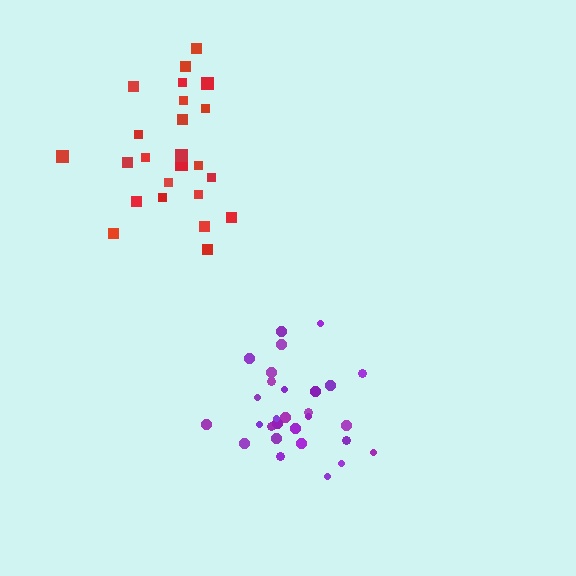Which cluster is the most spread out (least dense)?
Red.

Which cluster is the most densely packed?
Purple.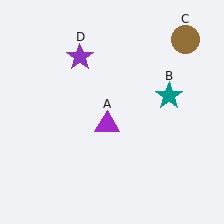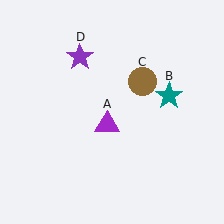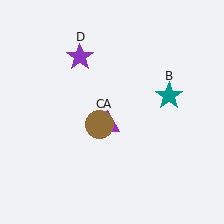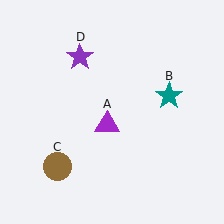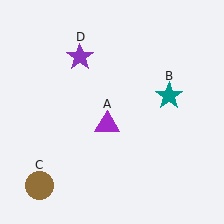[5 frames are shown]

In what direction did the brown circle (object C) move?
The brown circle (object C) moved down and to the left.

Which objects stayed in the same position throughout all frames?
Purple triangle (object A) and teal star (object B) and purple star (object D) remained stationary.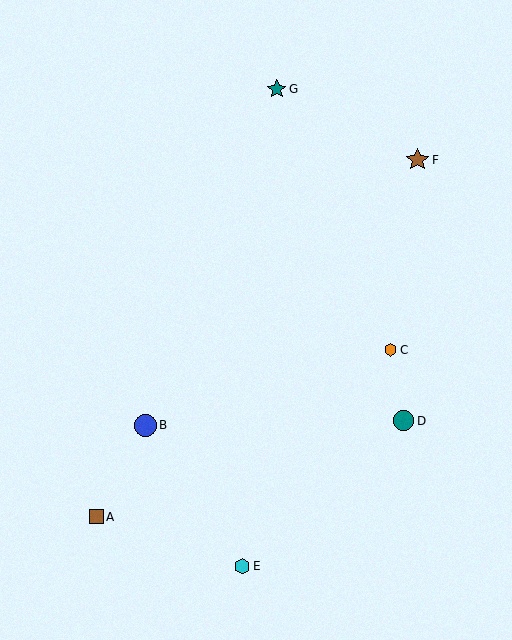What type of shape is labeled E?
Shape E is a cyan hexagon.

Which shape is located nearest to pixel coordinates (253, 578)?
The cyan hexagon (labeled E) at (242, 566) is nearest to that location.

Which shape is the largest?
The brown star (labeled F) is the largest.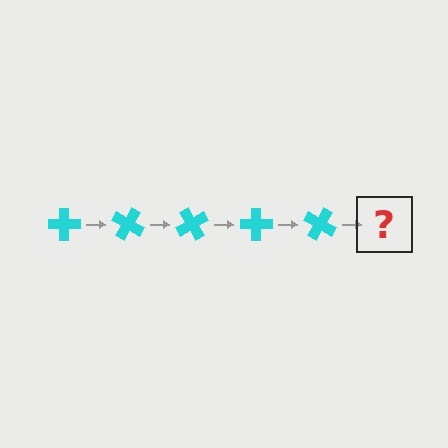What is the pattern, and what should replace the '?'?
The pattern is that the cross rotates 30 degrees each step. The '?' should be a cyan cross rotated 150 degrees.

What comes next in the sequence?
The next element should be a cyan cross rotated 150 degrees.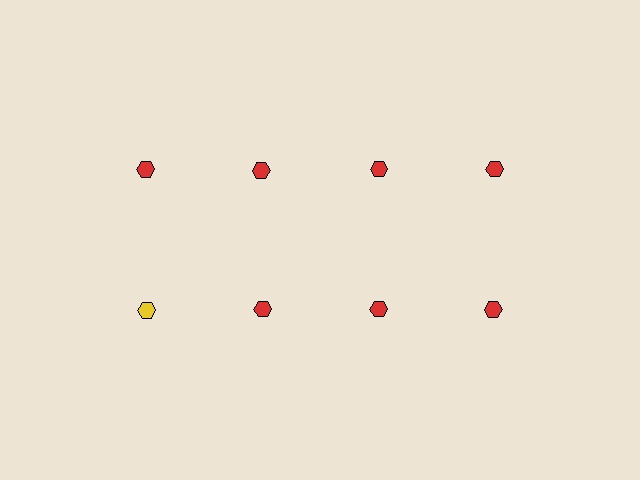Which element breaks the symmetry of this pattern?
The yellow hexagon in the second row, leftmost column breaks the symmetry. All other shapes are red hexagons.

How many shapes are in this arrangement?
There are 8 shapes arranged in a grid pattern.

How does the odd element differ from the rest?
It has a different color: yellow instead of red.